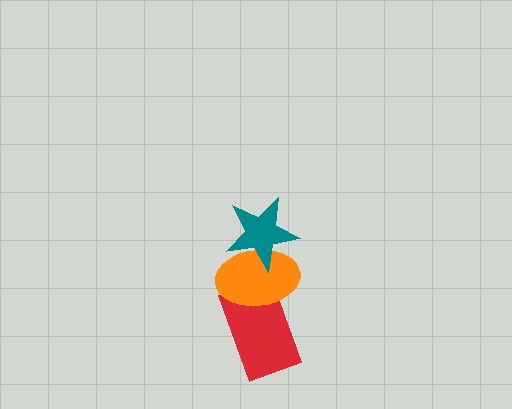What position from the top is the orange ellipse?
The orange ellipse is 2nd from the top.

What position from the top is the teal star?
The teal star is 1st from the top.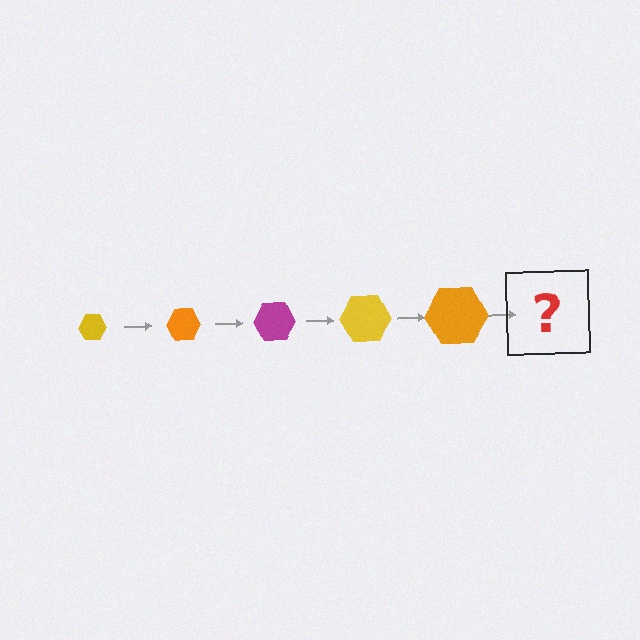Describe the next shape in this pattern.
It should be a magenta hexagon, larger than the previous one.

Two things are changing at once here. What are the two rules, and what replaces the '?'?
The two rules are that the hexagon grows larger each step and the color cycles through yellow, orange, and magenta. The '?' should be a magenta hexagon, larger than the previous one.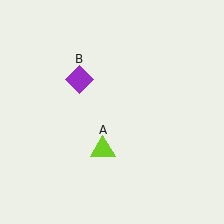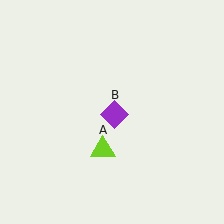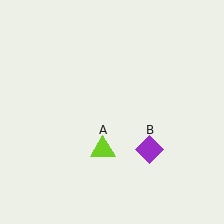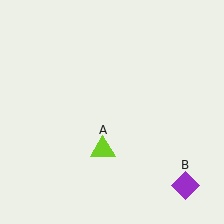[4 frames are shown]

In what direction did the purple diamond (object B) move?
The purple diamond (object B) moved down and to the right.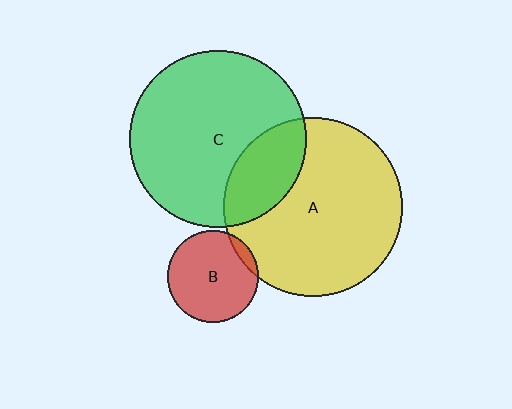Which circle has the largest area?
Circle A (yellow).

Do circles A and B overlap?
Yes.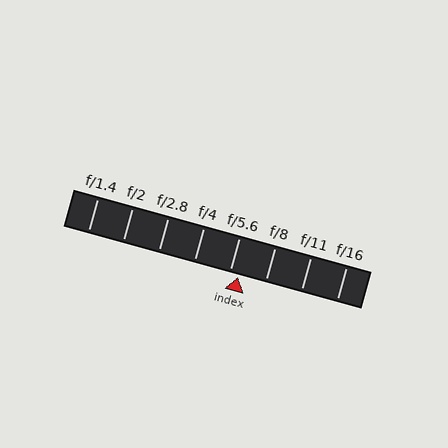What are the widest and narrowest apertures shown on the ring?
The widest aperture shown is f/1.4 and the narrowest is f/16.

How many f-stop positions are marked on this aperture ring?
There are 8 f-stop positions marked.